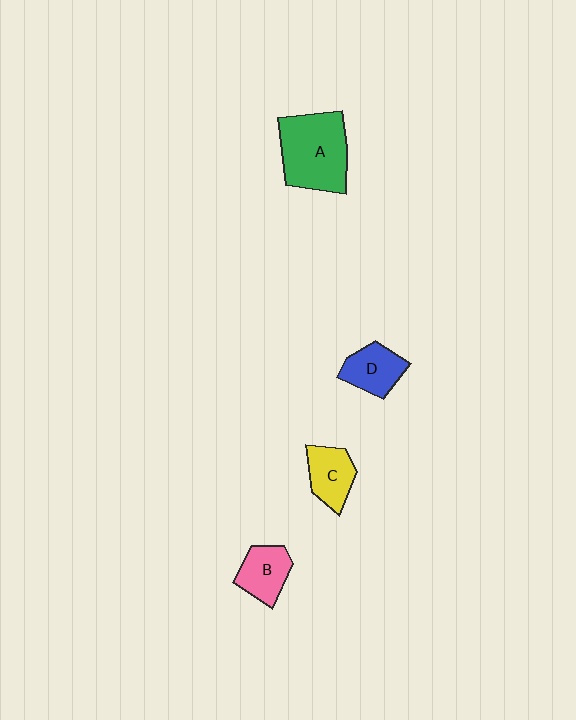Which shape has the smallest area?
Shape C (yellow).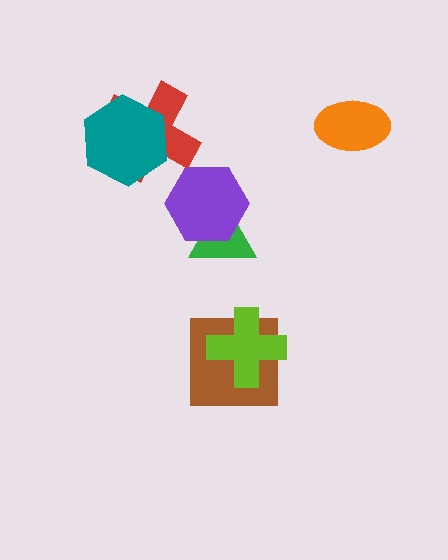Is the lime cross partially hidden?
No, no other shape covers it.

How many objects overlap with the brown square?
1 object overlaps with the brown square.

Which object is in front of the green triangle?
The purple hexagon is in front of the green triangle.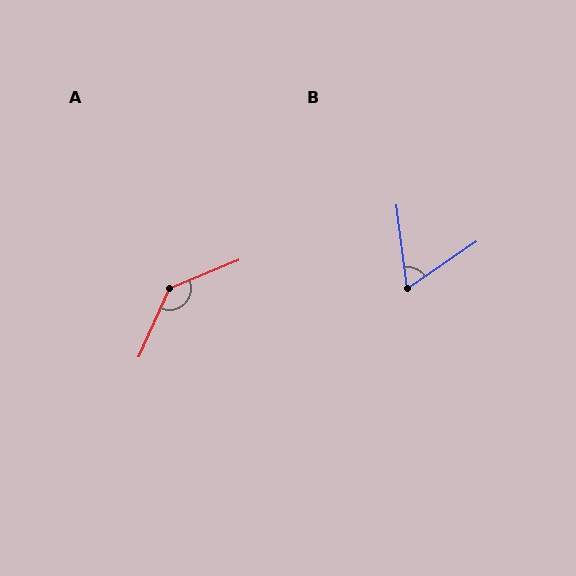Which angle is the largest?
A, at approximately 136 degrees.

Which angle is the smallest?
B, at approximately 63 degrees.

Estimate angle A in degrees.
Approximately 136 degrees.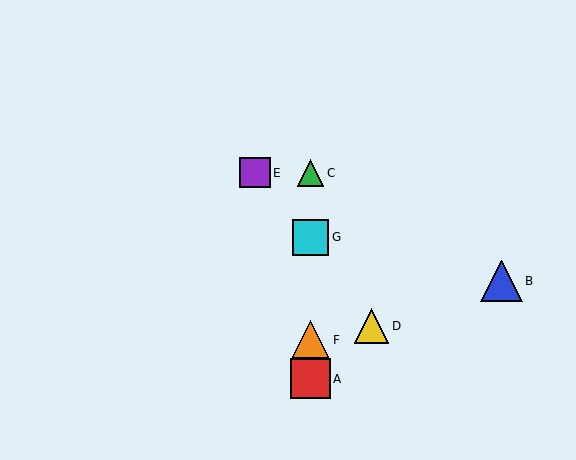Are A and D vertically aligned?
No, A is at x≈310 and D is at x≈371.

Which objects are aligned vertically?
Objects A, C, F, G are aligned vertically.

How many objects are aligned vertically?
4 objects (A, C, F, G) are aligned vertically.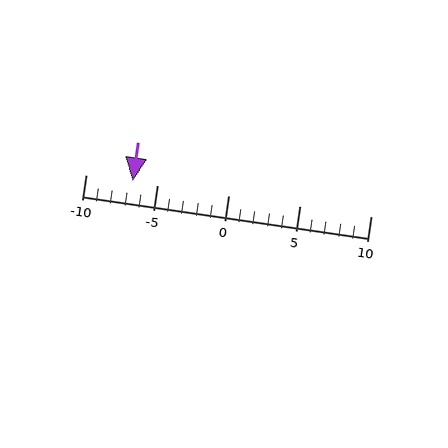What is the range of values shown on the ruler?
The ruler shows values from -10 to 10.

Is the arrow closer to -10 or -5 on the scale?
The arrow is closer to -5.